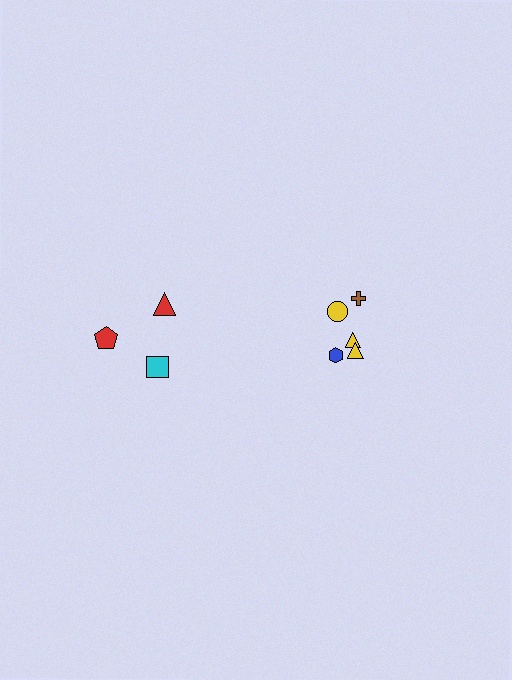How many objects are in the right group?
There are 5 objects.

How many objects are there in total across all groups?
There are 8 objects.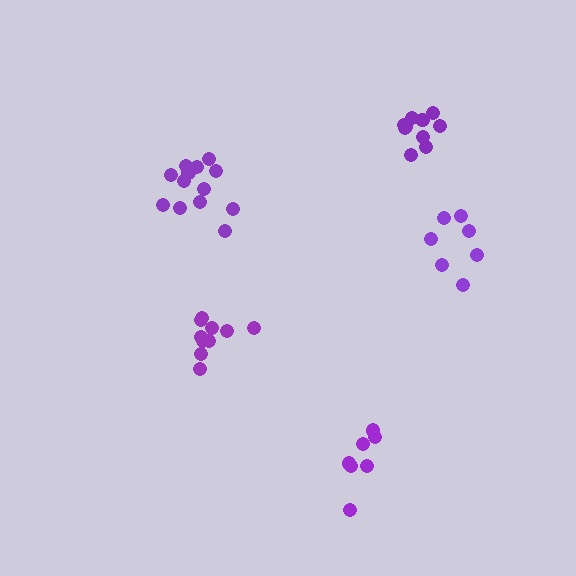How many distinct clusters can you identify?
There are 5 distinct clusters.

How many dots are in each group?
Group 1: 10 dots, Group 2: 10 dots, Group 3: 7 dots, Group 4: 13 dots, Group 5: 7 dots (47 total).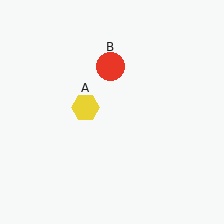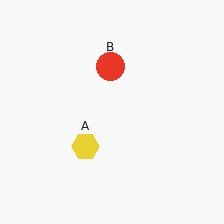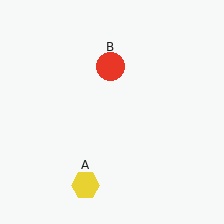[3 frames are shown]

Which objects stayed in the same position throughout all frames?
Red circle (object B) remained stationary.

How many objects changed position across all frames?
1 object changed position: yellow hexagon (object A).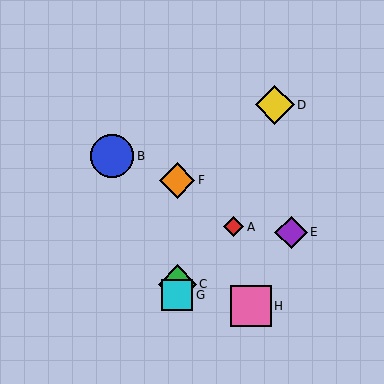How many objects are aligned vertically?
3 objects (C, F, G) are aligned vertically.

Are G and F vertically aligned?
Yes, both are at x≈177.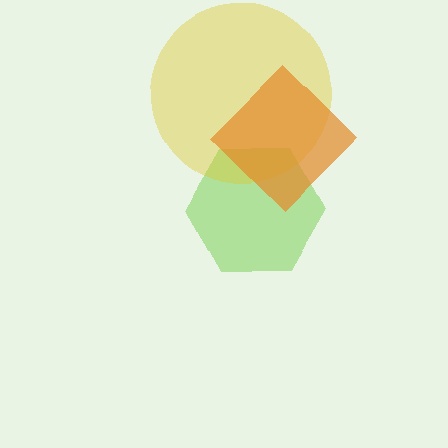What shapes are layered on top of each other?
The layered shapes are: a lime hexagon, a yellow circle, an orange diamond.